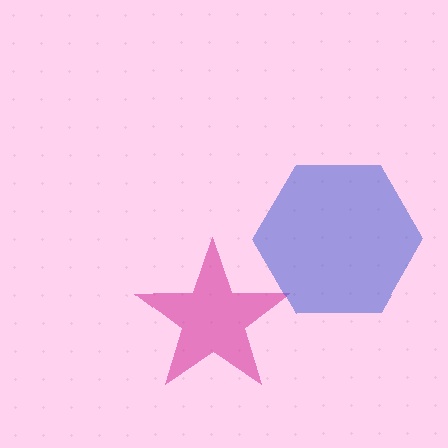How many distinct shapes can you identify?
There are 2 distinct shapes: a magenta star, a blue hexagon.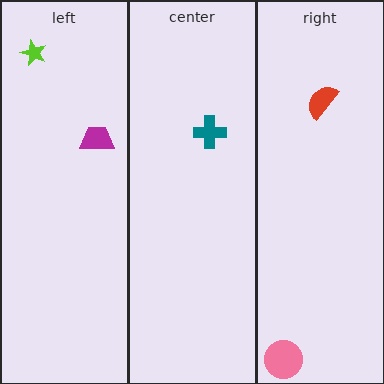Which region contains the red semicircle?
The right region.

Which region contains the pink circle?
The right region.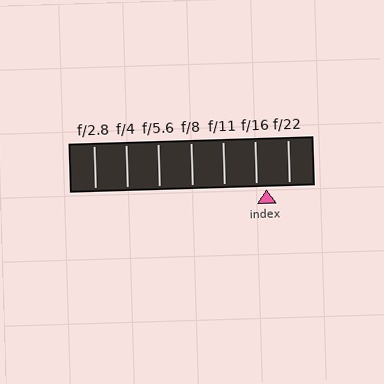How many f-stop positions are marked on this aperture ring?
There are 7 f-stop positions marked.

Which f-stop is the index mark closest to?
The index mark is closest to f/16.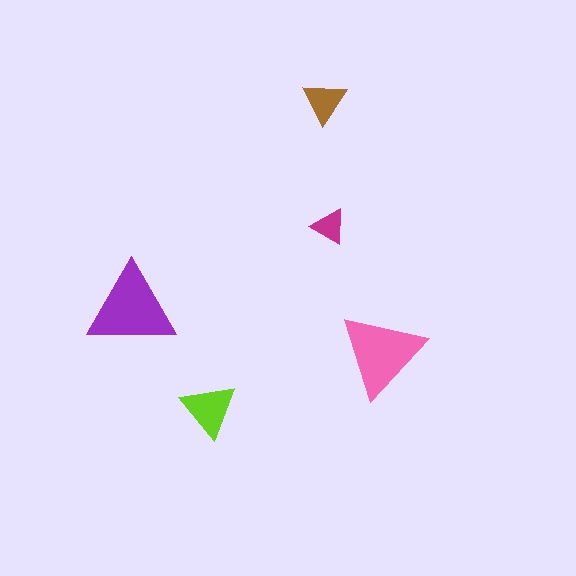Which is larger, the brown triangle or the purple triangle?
The purple one.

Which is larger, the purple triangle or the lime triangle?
The purple one.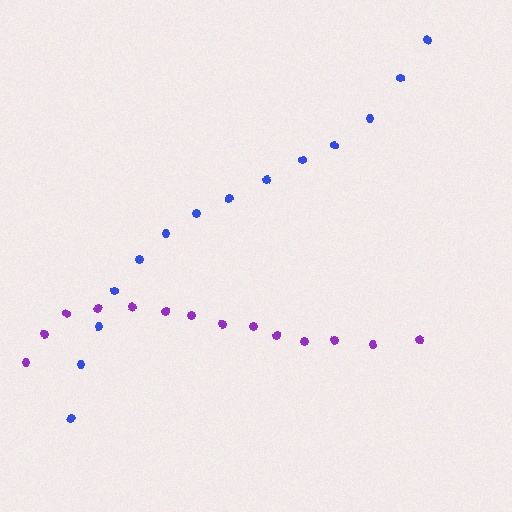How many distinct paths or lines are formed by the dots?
There are 2 distinct paths.